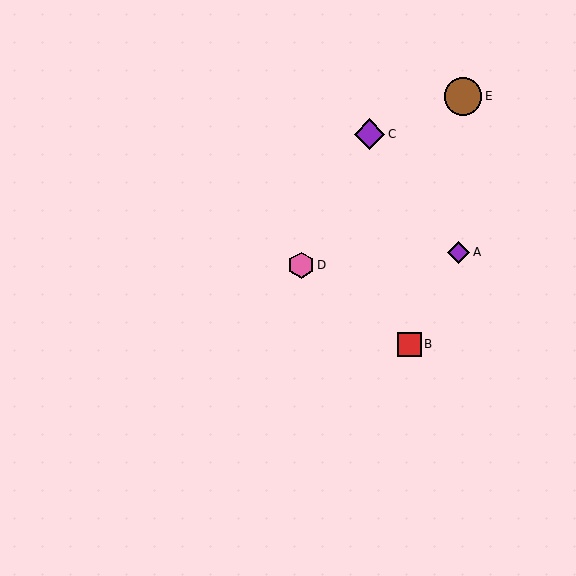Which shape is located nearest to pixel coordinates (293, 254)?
The pink hexagon (labeled D) at (301, 265) is nearest to that location.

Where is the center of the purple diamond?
The center of the purple diamond is at (369, 134).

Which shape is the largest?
The brown circle (labeled E) is the largest.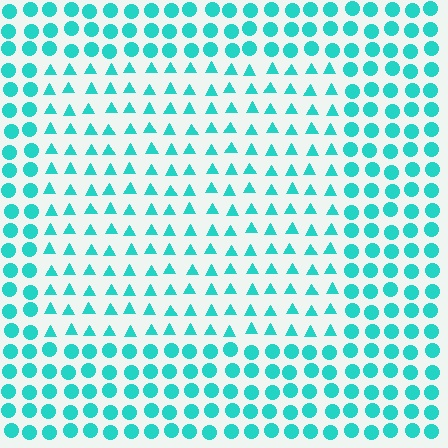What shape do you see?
I see a rectangle.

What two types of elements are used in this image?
The image uses triangles inside the rectangle region and circles outside it.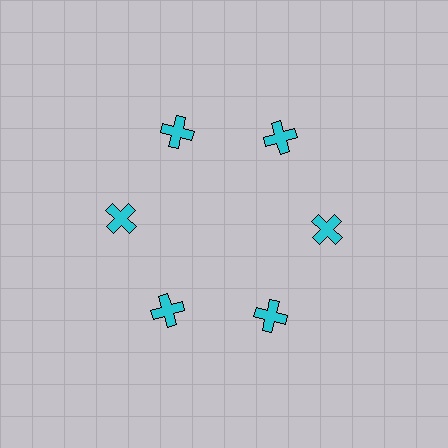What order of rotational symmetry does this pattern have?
This pattern has 6-fold rotational symmetry.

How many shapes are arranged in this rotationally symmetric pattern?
There are 6 shapes, arranged in 6 groups of 1.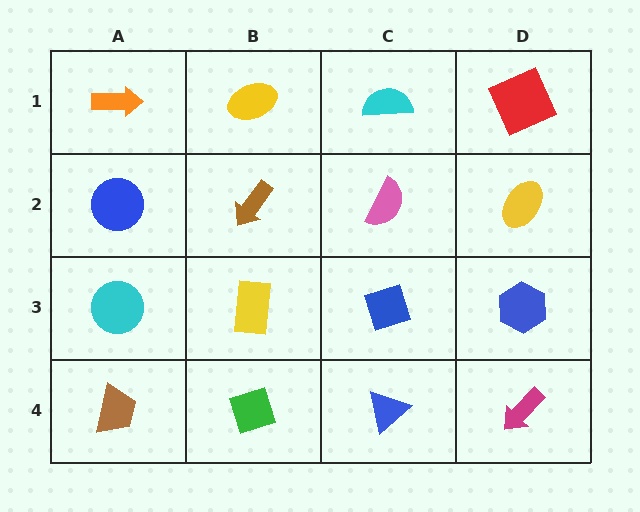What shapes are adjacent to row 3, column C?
A pink semicircle (row 2, column C), a blue triangle (row 4, column C), a yellow rectangle (row 3, column B), a blue hexagon (row 3, column D).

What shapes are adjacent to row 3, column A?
A blue circle (row 2, column A), a brown trapezoid (row 4, column A), a yellow rectangle (row 3, column B).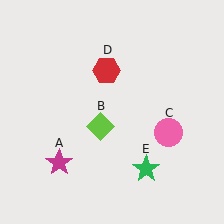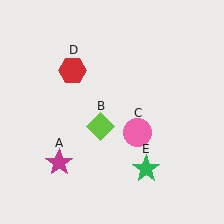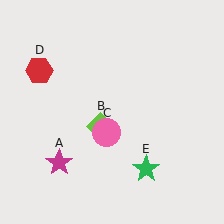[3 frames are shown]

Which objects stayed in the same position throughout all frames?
Magenta star (object A) and lime diamond (object B) and green star (object E) remained stationary.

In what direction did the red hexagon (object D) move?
The red hexagon (object D) moved left.